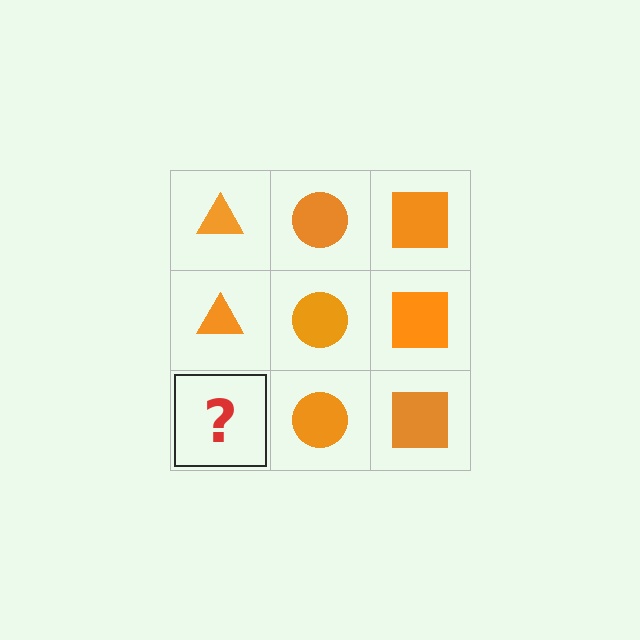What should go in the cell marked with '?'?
The missing cell should contain an orange triangle.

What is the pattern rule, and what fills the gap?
The rule is that each column has a consistent shape. The gap should be filled with an orange triangle.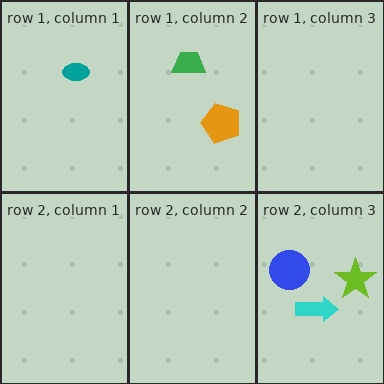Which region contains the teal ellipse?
The row 1, column 1 region.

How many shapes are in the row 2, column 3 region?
3.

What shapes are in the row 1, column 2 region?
The orange pentagon, the green trapezoid.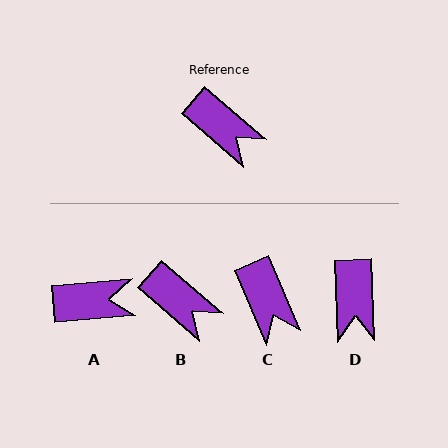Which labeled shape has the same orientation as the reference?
B.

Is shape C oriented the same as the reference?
No, it is off by about 26 degrees.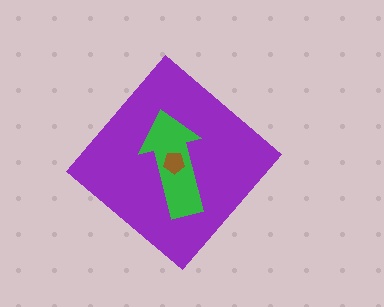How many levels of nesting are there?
3.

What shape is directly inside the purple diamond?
The green arrow.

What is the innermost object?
The brown pentagon.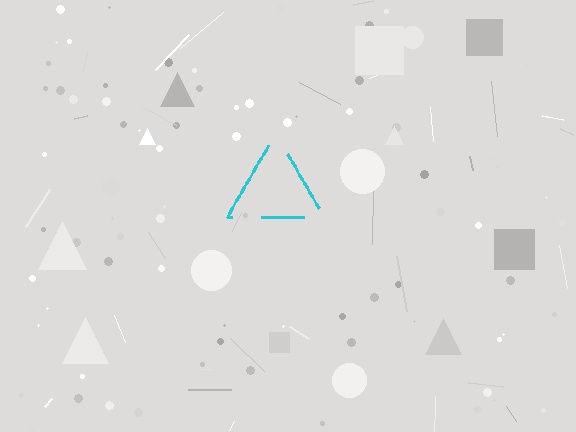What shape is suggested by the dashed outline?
The dashed outline suggests a triangle.